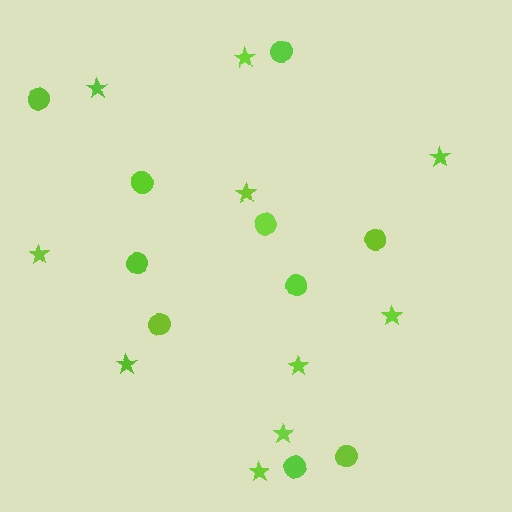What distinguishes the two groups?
There are 2 groups: one group of stars (10) and one group of circles (10).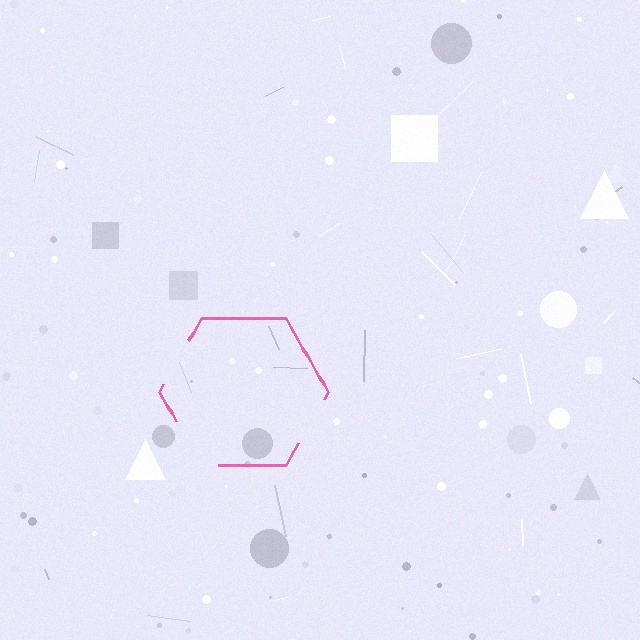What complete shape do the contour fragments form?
The contour fragments form a hexagon.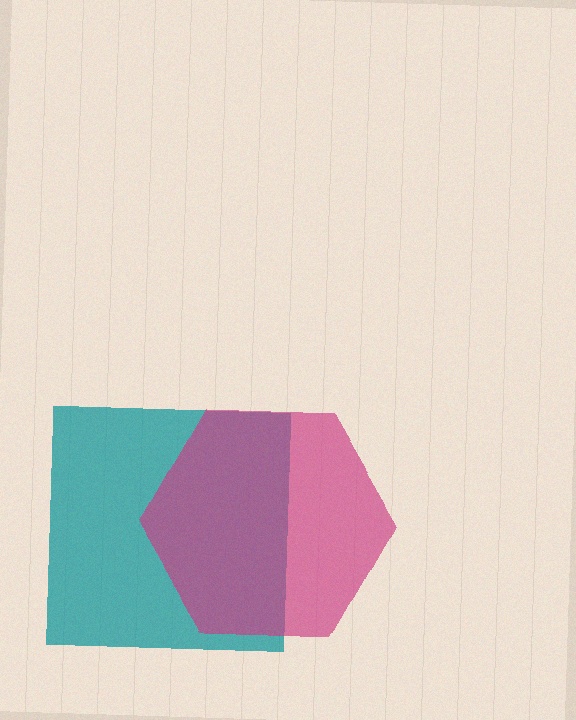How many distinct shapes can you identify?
There are 2 distinct shapes: a teal square, a magenta hexagon.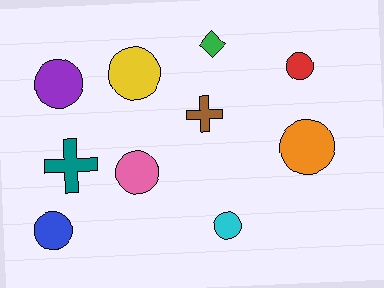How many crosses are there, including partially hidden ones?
There are 2 crosses.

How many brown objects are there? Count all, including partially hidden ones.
There is 1 brown object.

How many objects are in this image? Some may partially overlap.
There are 10 objects.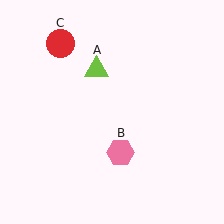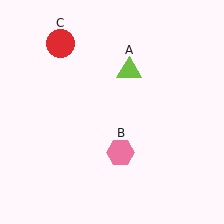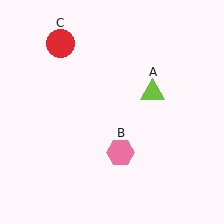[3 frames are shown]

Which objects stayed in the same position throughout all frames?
Pink hexagon (object B) and red circle (object C) remained stationary.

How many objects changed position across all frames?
1 object changed position: lime triangle (object A).